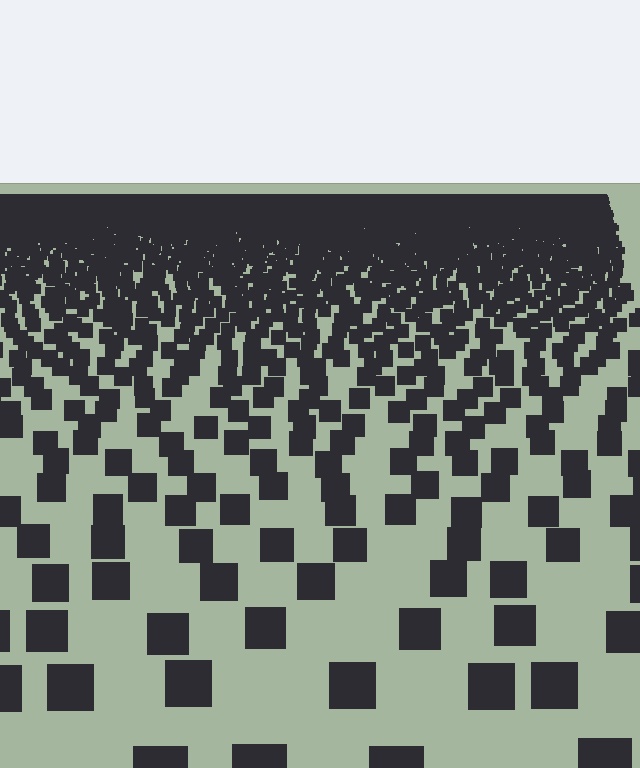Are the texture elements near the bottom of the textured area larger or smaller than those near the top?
Larger. Near the bottom, elements are closer to the viewer and appear at a bigger on-screen size.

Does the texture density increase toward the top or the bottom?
Density increases toward the top.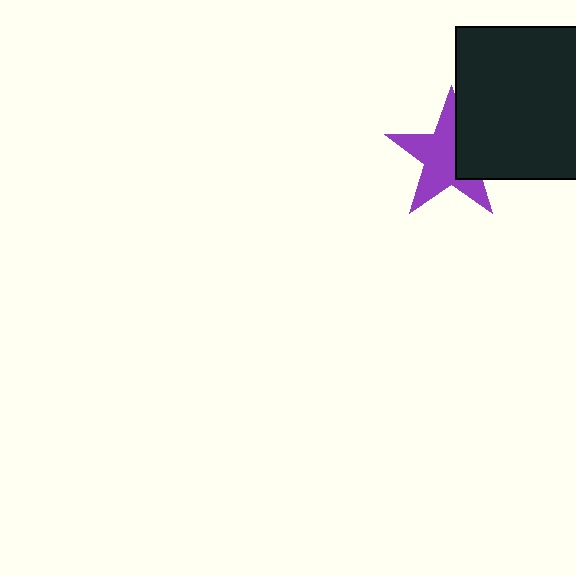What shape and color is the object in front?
The object in front is a black square.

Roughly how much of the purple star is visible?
Most of it is visible (roughly 68%).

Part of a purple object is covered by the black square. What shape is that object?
It is a star.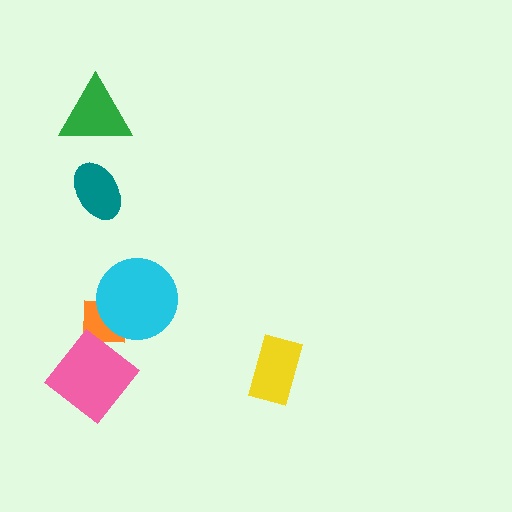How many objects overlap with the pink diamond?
1 object overlaps with the pink diamond.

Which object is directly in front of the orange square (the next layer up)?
The pink diamond is directly in front of the orange square.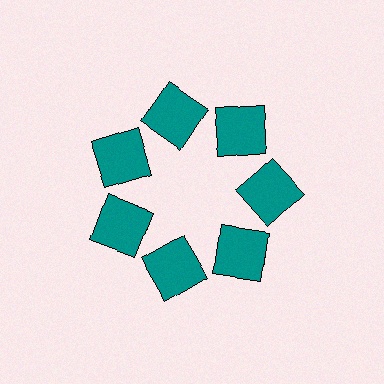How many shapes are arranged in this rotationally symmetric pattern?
There are 7 shapes, arranged in 7 groups of 1.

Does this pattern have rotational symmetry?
Yes, this pattern has 7-fold rotational symmetry. It looks the same after rotating 51 degrees around the center.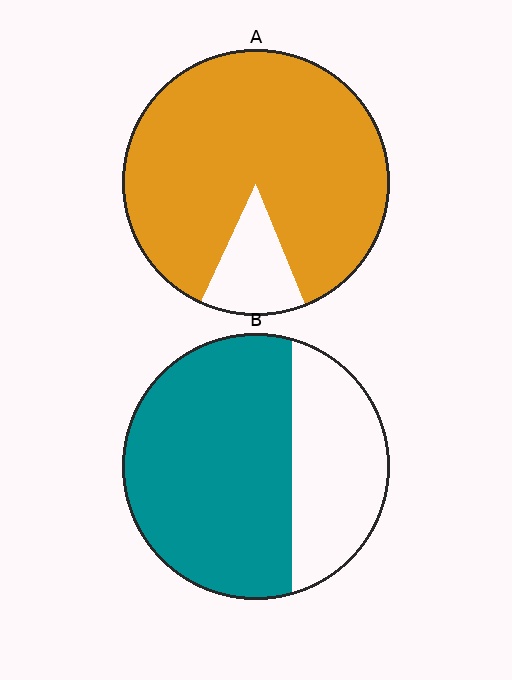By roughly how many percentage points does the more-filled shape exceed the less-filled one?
By roughly 20 percentage points (A over B).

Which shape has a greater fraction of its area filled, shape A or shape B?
Shape A.